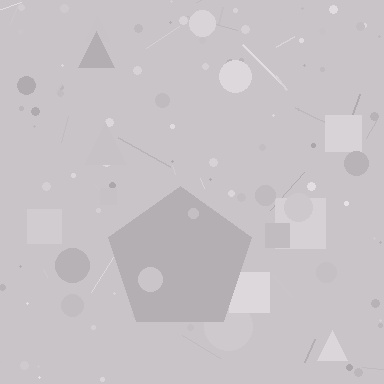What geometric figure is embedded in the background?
A pentagon is embedded in the background.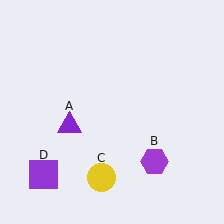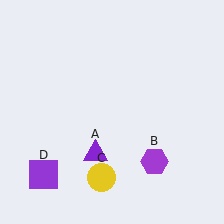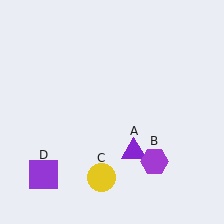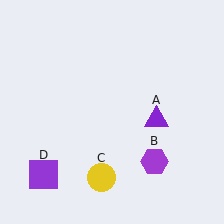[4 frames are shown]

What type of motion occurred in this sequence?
The purple triangle (object A) rotated counterclockwise around the center of the scene.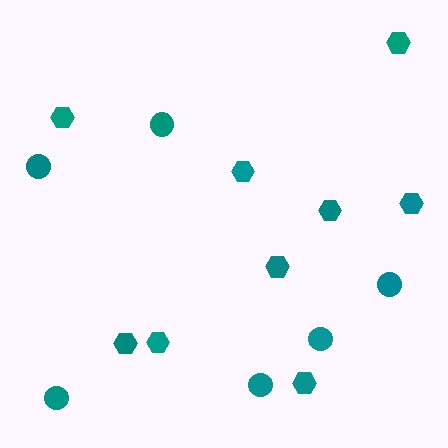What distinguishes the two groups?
There are 2 groups: one group of circles (6) and one group of hexagons (9).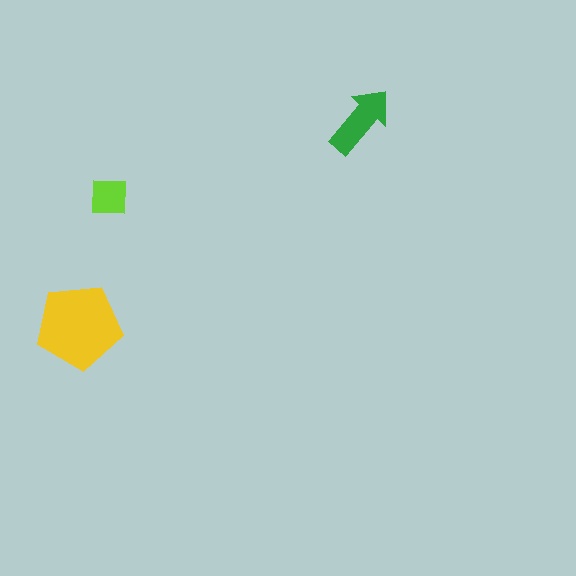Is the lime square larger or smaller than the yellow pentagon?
Smaller.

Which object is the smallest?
The lime square.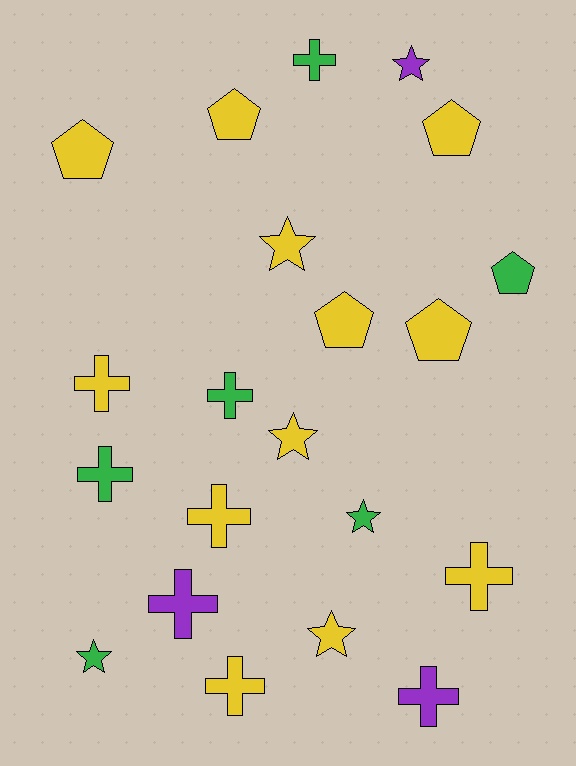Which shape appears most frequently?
Cross, with 9 objects.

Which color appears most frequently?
Yellow, with 12 objects.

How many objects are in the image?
There are 21 objects.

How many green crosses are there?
There are 3 green crosses.